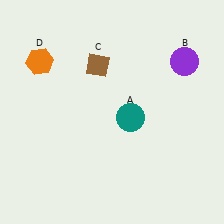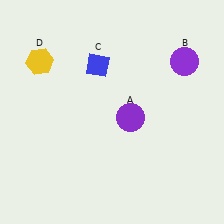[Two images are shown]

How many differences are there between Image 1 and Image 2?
There are 3 differences between the two images.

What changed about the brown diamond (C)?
In Image 1, C is brown. In Image 2, it changed to blue.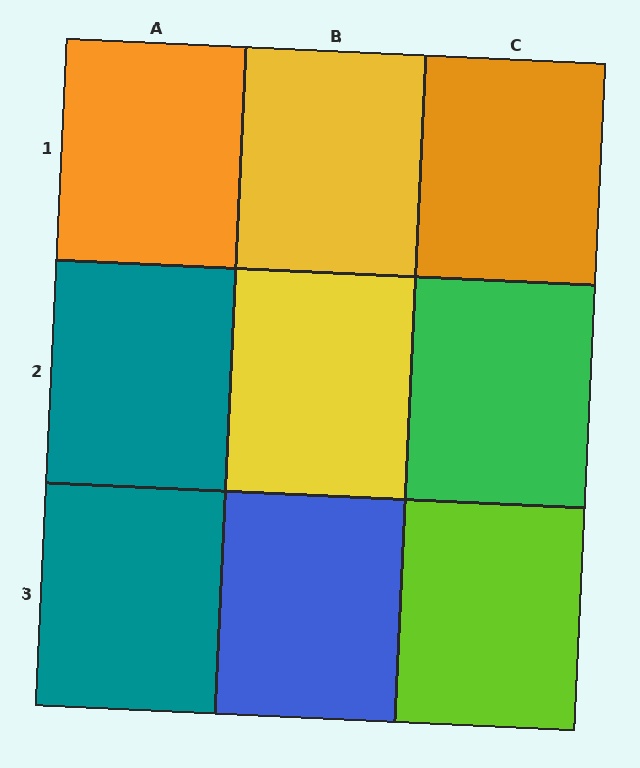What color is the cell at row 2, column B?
Yellow.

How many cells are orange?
2 cells are orange.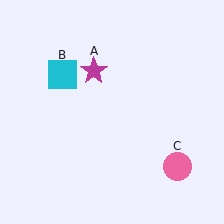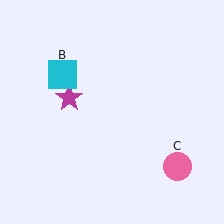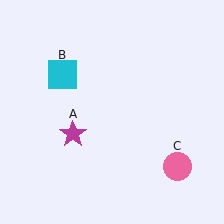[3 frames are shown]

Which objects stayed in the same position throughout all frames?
Cyan square (object B) and pink circle (object C) remained stationary.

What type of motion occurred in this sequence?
The magenta star (object A) rotated counterclockwise around the center of the scene.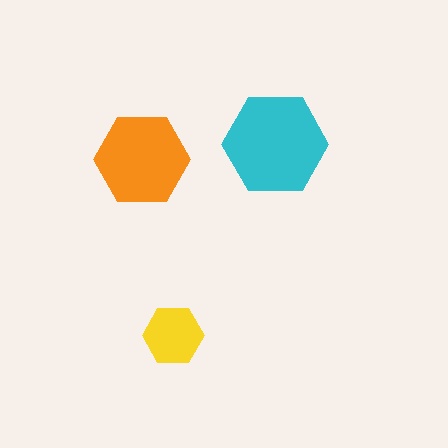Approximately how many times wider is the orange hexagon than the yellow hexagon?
About 1.5 times wider.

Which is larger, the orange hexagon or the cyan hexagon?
The cyan one.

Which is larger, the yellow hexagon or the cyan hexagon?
The cyan one.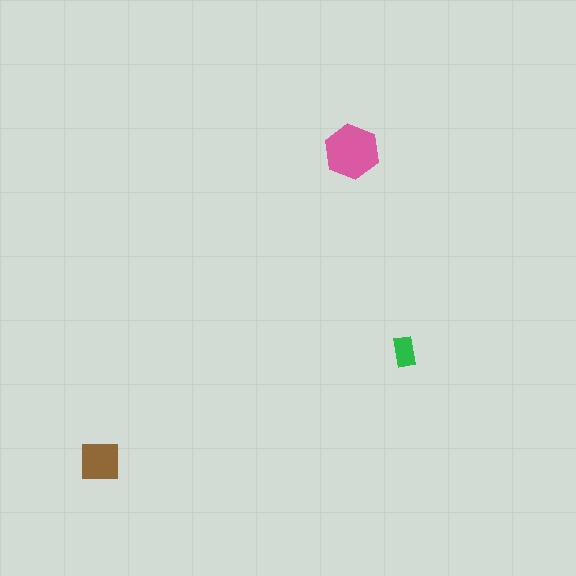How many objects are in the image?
There are 3 objects in the image.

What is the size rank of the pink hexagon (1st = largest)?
1st.